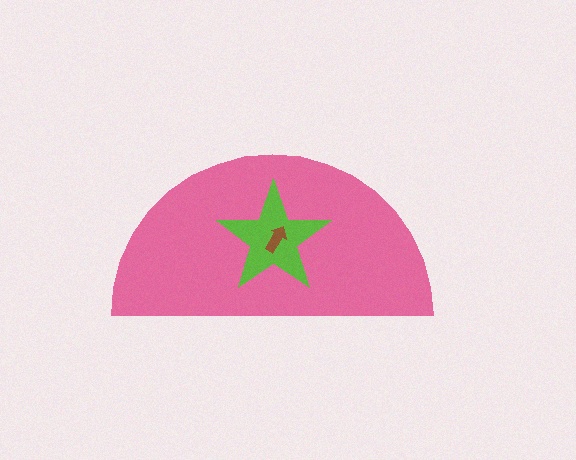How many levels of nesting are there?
3.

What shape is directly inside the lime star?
The brown arrow.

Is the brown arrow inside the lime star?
Yes.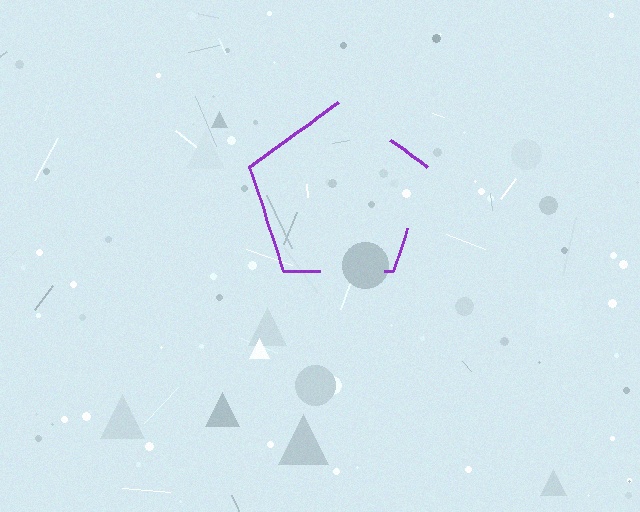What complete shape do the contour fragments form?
The contour fragments form a pentagon.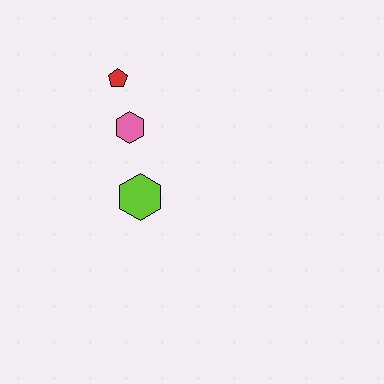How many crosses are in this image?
There are no crosses.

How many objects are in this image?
There are 3 objects.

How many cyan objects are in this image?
There are no cyan objects.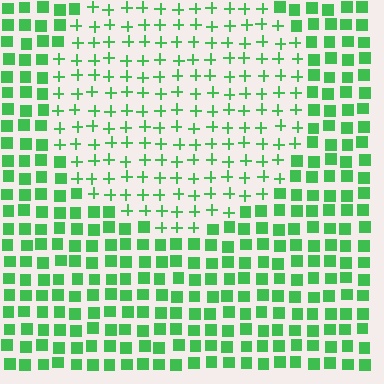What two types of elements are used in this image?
The image uses plus signs inside the circle region and squares outside it.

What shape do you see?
I see a circle.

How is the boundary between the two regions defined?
The boundary is defined by a change in element shape: plus signs inside vs. squares outside. All elements share the same color and spacing.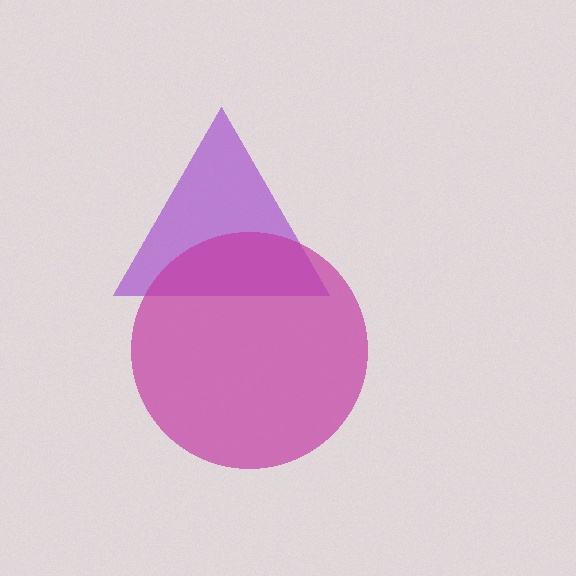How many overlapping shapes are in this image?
There are 2 overlapping shapes in the image.